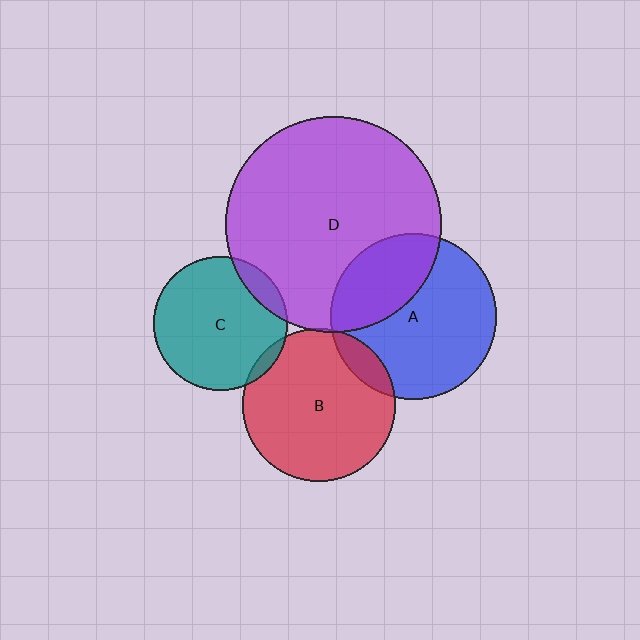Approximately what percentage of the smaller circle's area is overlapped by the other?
Approximately 10%.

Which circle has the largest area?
Circle D (purple).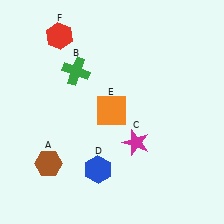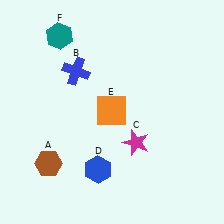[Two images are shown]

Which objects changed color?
B changed from green to blue. F changed from red to teal.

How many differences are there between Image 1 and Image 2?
There are 2 differences between the two images.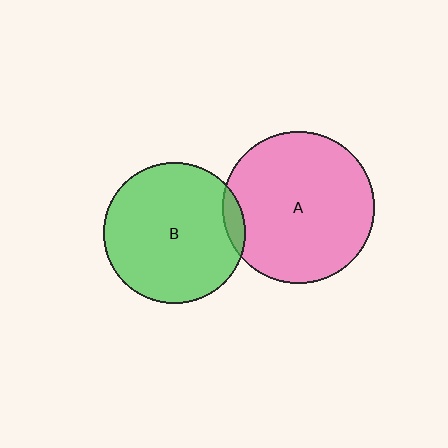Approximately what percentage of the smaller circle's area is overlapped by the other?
Approximately 5%.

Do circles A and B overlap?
Yes.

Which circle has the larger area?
Circle A (pink).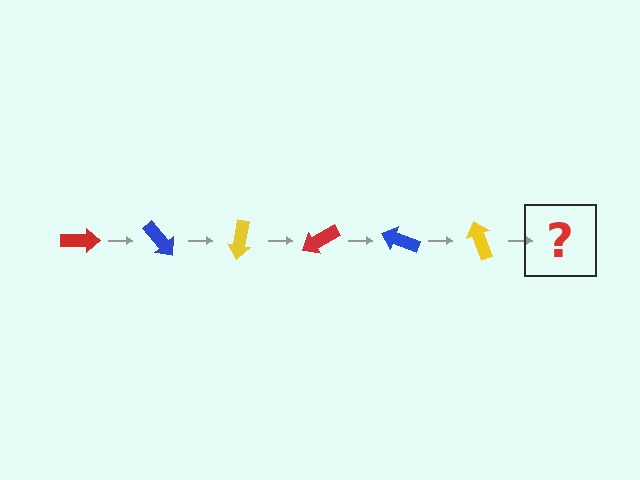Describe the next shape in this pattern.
It should be a red arrow, rotated 300 degrees from the start.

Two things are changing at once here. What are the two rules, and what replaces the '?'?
The two rules are that it rotates 50 degrees each step and the color cycles through red, blue, and yellow. The '?' should be a red arrow, rotated 300 degrees from the start.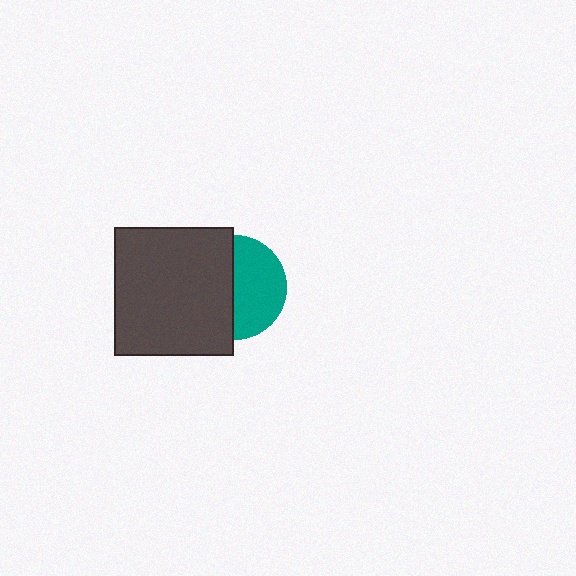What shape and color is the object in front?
The object in front is a dark gray rectangle.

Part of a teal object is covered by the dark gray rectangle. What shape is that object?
It is a circle.